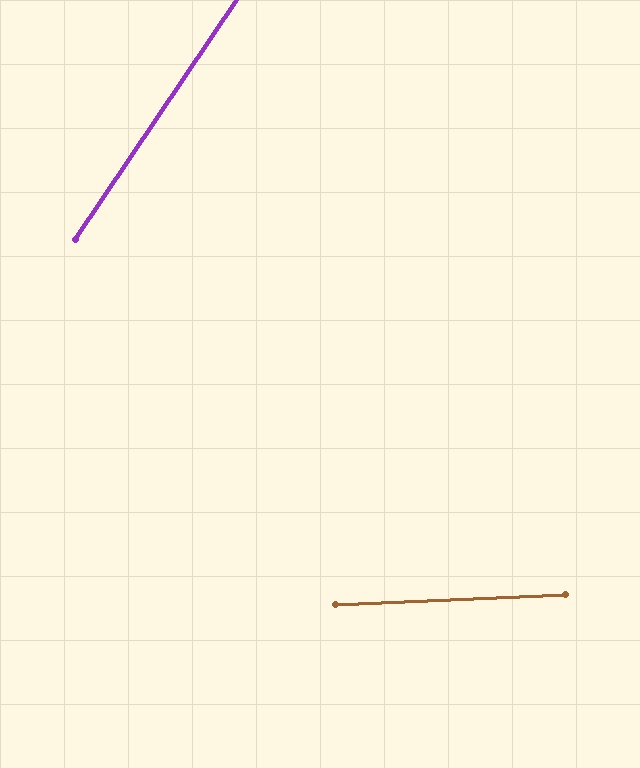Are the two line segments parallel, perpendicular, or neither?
Neither parallel nor perpendicular — they differ by about 53°.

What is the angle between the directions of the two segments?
Approximately 53 degrees.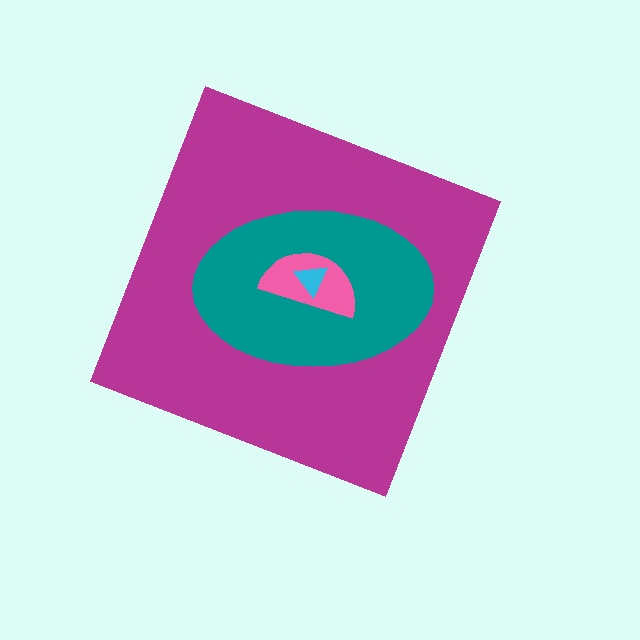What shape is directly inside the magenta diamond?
The teal ellipse.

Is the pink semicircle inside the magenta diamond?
Yes.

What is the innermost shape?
The cyan triangle.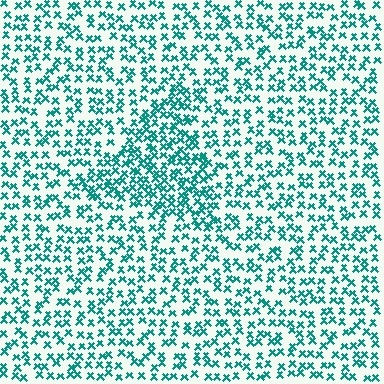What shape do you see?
I see a triangle.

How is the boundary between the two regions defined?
The boundary is defined by a change in element density (approximately 1.8x ratio). All elements are the same color, size, and shape.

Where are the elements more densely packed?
The elements are more densely packed inside the triangle boundary.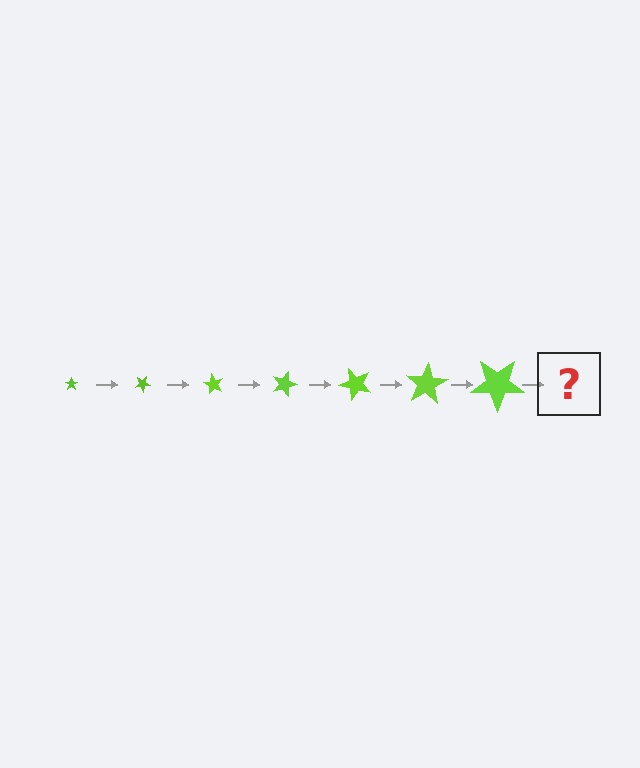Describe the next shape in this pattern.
It should be a star, larger than the previous one and rotated 210 degrees from the start.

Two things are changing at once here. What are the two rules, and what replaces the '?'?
The two rules are that the star grows larger each step and it rotates 30 degrees each step. The '?' should be a star, larger than the previous one and rotated 210 degrees from the start.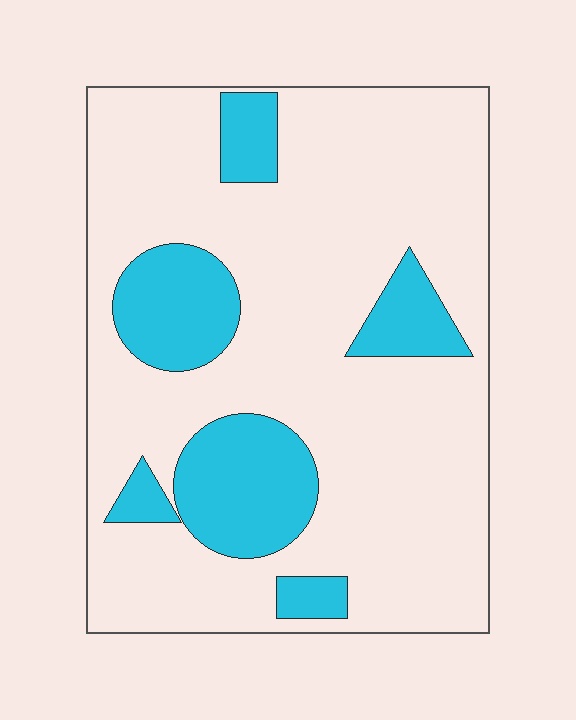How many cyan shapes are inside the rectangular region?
6.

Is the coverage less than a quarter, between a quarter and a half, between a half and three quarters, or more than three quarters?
Less than a quarter.